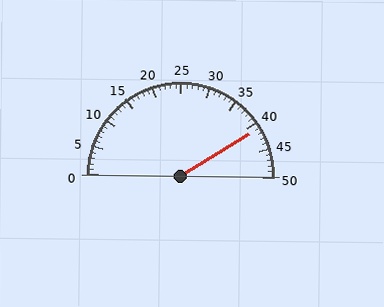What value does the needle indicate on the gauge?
The needle indicates approximately 41.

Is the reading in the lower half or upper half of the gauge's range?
The reading is in the upper half of the range (0 to 50).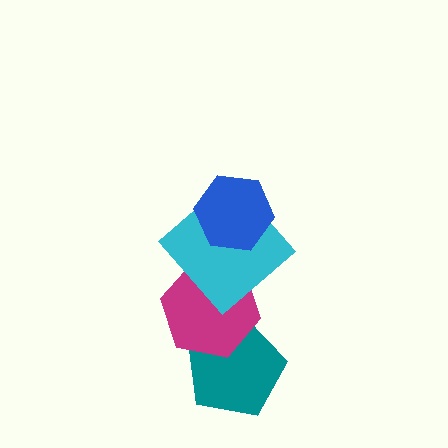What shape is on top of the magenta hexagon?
The cyan diamond is on top of the magenta hexagon.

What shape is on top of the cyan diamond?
The blue hexagon is on top of the cyan diamond.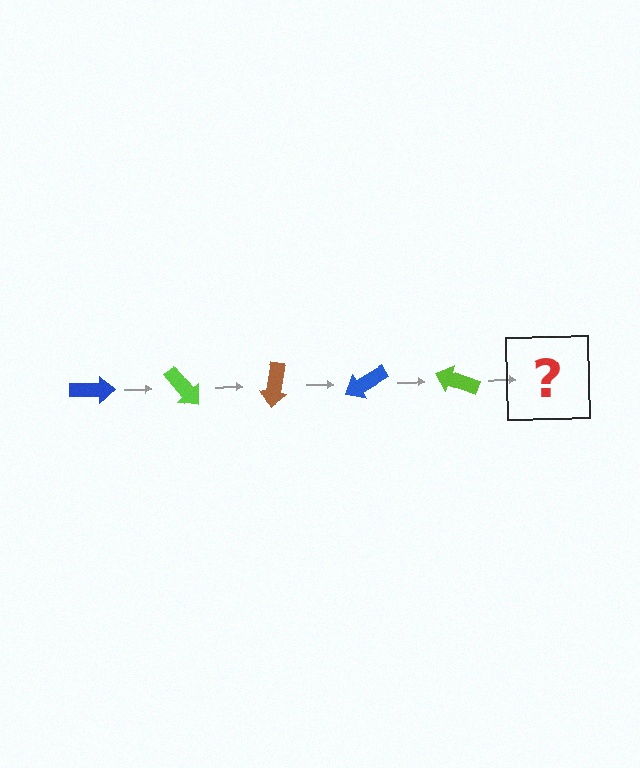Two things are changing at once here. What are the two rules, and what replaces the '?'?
The two rules are that it rotates 50 degrees each step and the color cycles through blue, lime, and brown. The '?' should be a brown arrow, rotated 250 degrees from the start.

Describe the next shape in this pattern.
It should be a brown arrow, rotated 250 degrees from the start.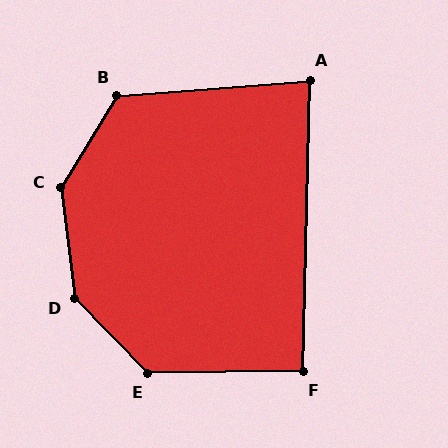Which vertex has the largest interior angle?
D, at approximately 142 degrees.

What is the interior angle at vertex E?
Approximately 134 degrees (obtuse).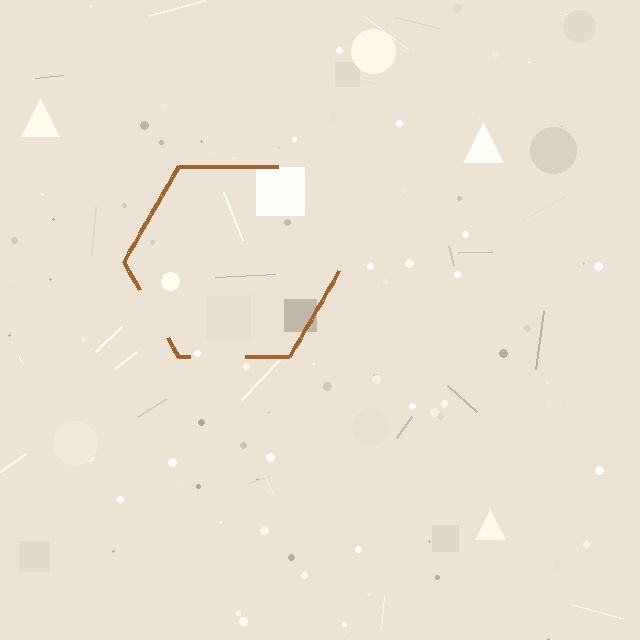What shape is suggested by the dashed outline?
The dashed outline suggests a hexagon.